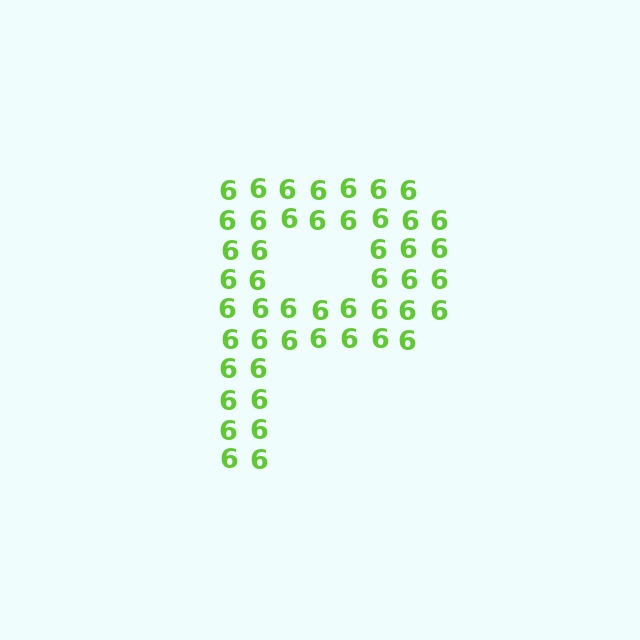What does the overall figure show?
The overall figure shows the letter P.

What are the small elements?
The small elements are digit 6's.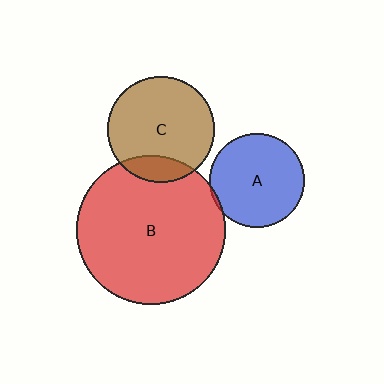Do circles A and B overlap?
Yes.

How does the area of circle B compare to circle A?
Approximately 2.5 times.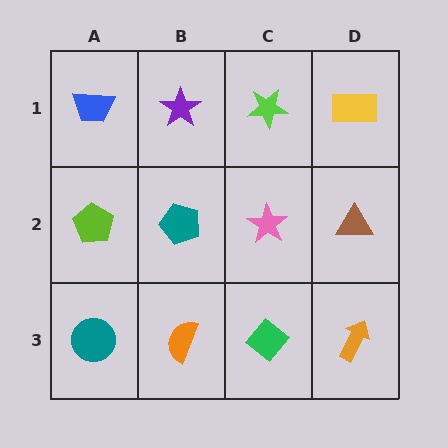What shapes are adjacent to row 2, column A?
A blue trapezoid (row 1, column A), a teal circle (row 3, column A), a teal pentagon (row 2, column B).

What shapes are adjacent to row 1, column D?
A brown triangle (row 2, column D), a lime star (row 1, column C).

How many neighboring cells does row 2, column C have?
4.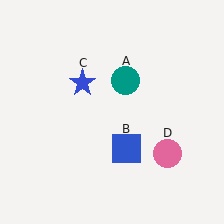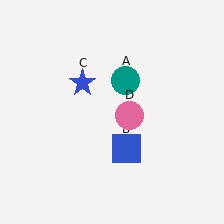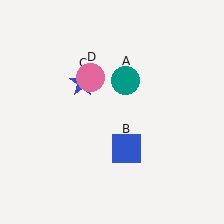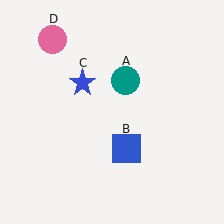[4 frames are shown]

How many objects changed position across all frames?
1 object changed position: pink circle (object D).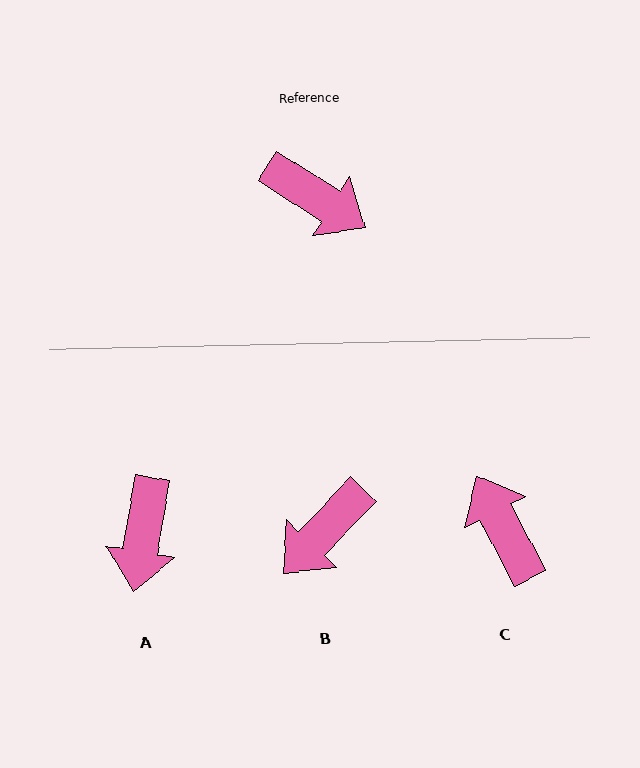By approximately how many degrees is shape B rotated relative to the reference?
Approximately 102 degrees clockwise.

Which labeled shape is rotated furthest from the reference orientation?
C, about 149 degrees away.